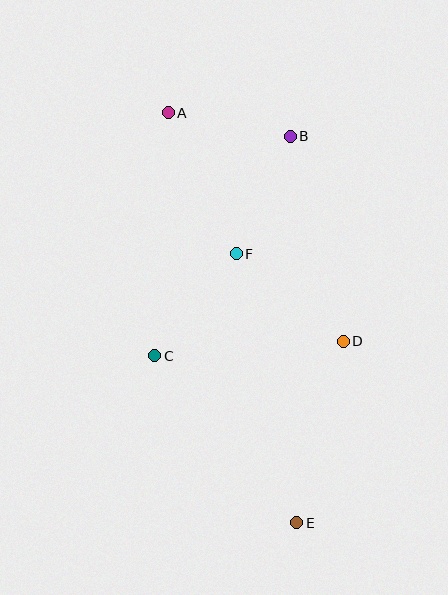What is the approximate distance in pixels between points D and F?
The distance between D and F is approximately 138 pixels.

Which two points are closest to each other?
Points A and B are closest to each other.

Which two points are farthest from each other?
Points A and E are farthest from each other.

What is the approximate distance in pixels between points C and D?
The distance between C and D is approximately 189 pixels.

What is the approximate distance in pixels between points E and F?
The distance between E and F is approximately 276 pixels.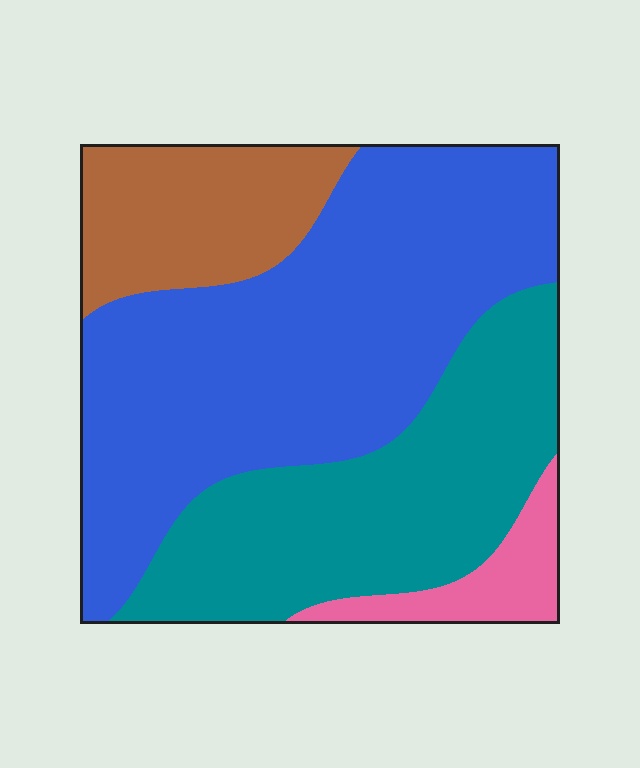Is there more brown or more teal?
Teal.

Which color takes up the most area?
Blue, at roughly 50%.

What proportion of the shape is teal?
Teal takes up about one third (1/3) of the shape.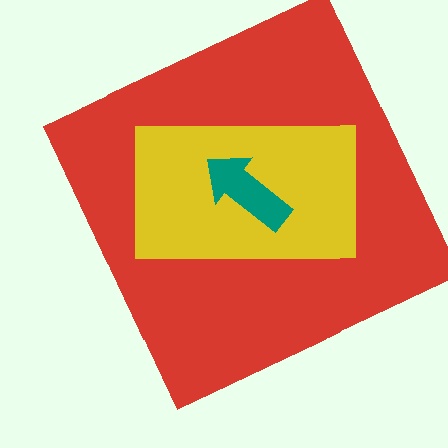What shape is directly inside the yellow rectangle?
The teal arrow.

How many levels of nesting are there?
3.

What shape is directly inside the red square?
The yellow rectangle.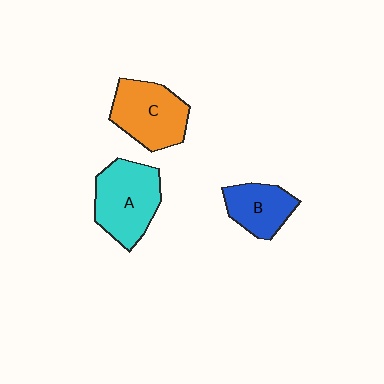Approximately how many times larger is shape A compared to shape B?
Approximately 1.5 times.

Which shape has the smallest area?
Shape B (blue).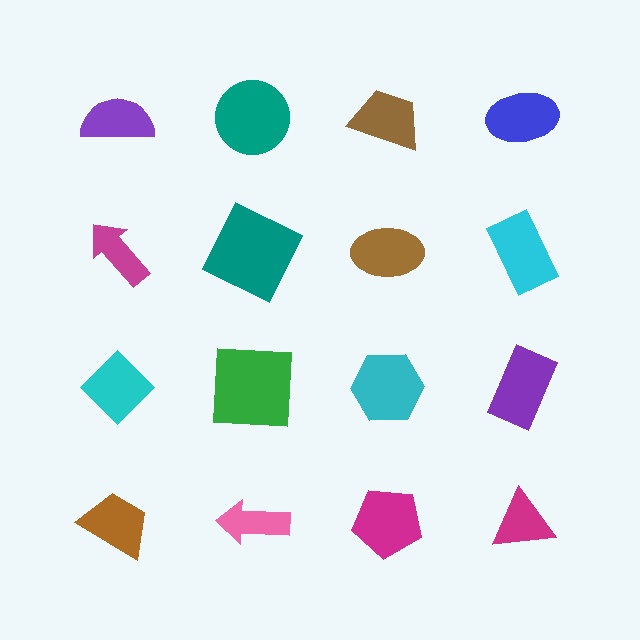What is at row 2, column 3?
A brown ellipse.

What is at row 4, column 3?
A magenta pentagon.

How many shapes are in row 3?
4 shapes.